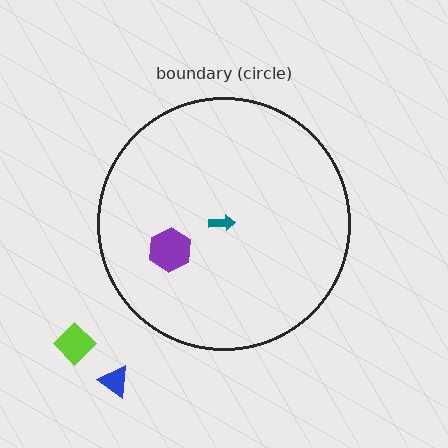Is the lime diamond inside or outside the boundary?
Outside.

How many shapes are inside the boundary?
2 inside, 2 outside.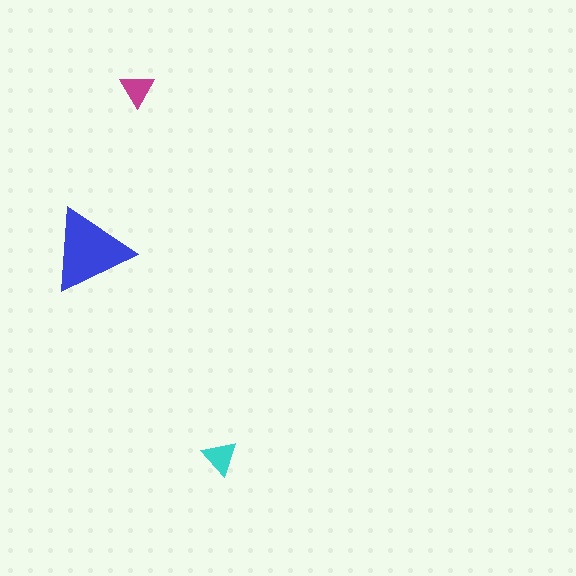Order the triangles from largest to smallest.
the blue one, the cyan one, the magenta one.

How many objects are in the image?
There are 3 objects in the image.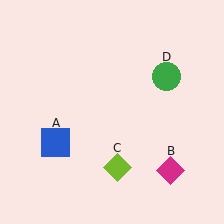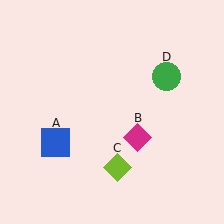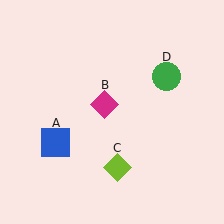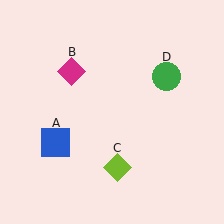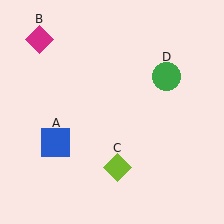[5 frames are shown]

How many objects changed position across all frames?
1 object changed position: magenta diamond (object B).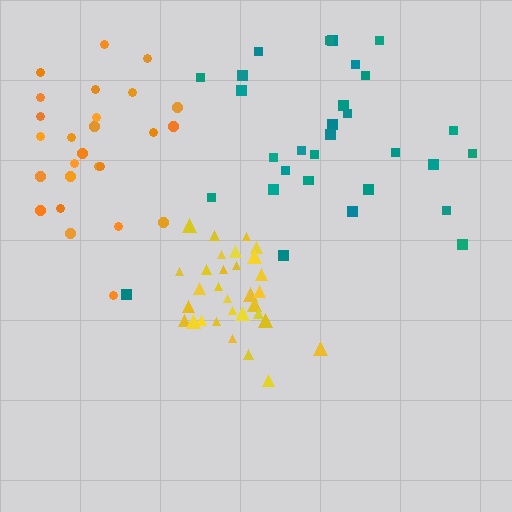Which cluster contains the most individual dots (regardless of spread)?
Yellow (31).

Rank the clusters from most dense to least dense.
yellow, orange, teal.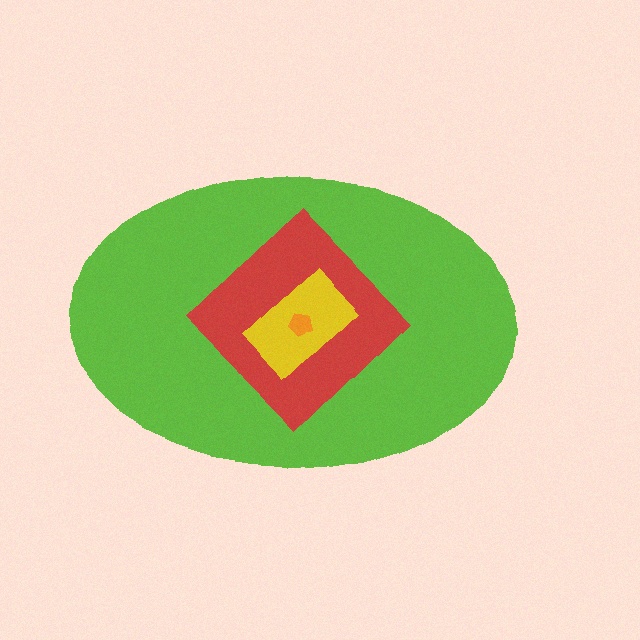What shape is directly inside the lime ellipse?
The red diamond.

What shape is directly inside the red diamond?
The yellow rectangle.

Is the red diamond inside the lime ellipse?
Yes.